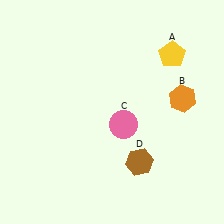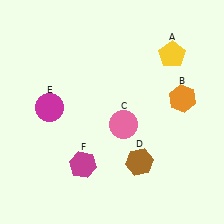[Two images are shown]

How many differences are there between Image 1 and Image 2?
There are 2 differences between the two images.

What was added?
A magenta circle (E), a magenta hexagon (F) were added in Image 2.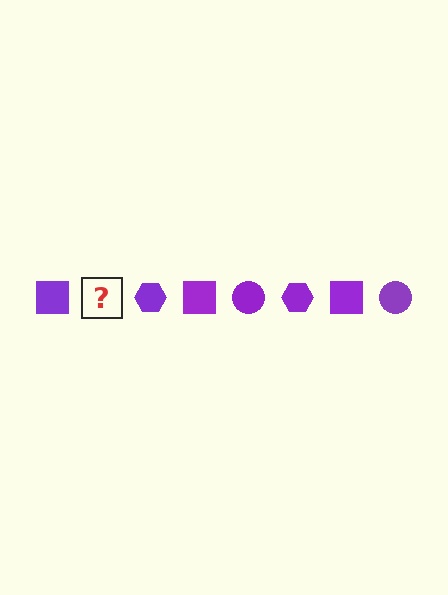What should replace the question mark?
The question mark should be replaced with a purple circle.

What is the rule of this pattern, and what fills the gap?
The rule is that the pattern cycles through square, circle, hexagon shapes in purple. The gap should be filled with a purple circle.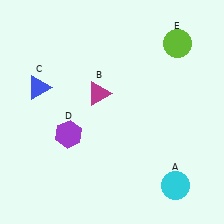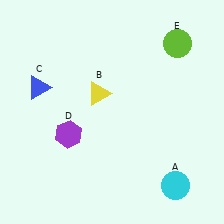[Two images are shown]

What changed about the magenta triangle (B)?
In Image 1, B is magenta. In Image 2, it changed to yellow.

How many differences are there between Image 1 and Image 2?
There is 1 difference between the two images.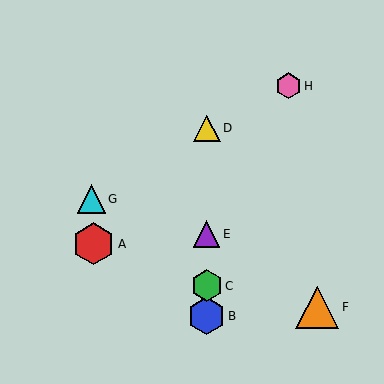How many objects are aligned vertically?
4 objects (B, C, D, E) are aligned vertically.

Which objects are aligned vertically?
Objects B, C, D, E are aligned vertically.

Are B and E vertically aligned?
Yes, both are at x≈207.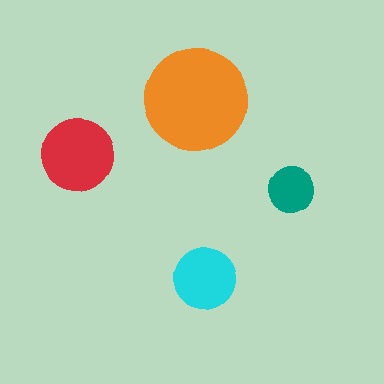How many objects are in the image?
There are 4 objects in the image.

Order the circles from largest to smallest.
the orange one, the red one, the cyan one, the teal one.